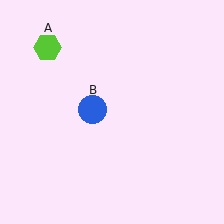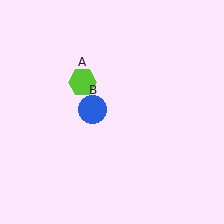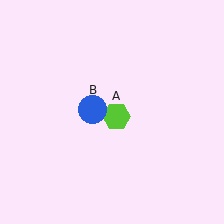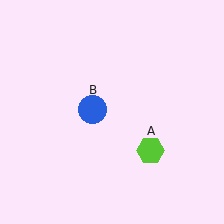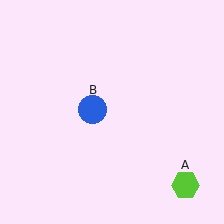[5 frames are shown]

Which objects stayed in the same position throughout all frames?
Blue circle (object B) remained stationary.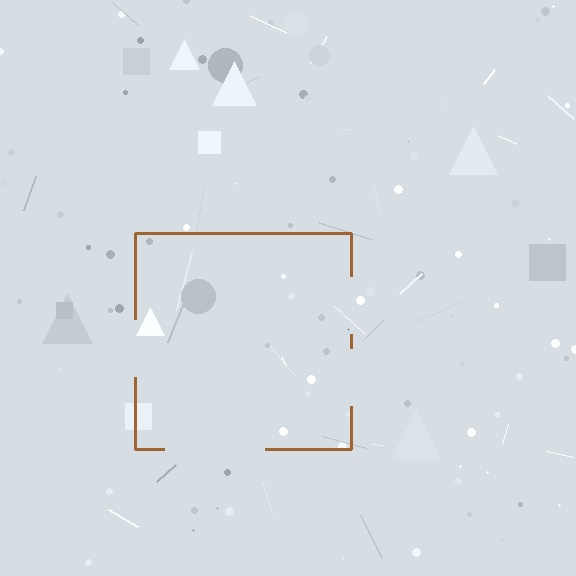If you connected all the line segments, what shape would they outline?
They would outline a square.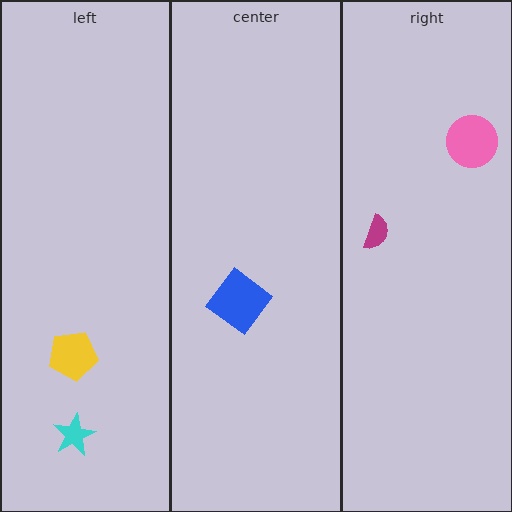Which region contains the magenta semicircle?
The right region.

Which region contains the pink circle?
The right region.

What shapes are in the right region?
The magenta semicircle, the pink circle.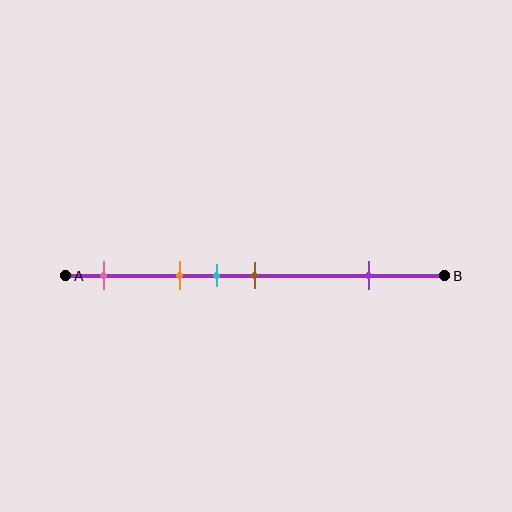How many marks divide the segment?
There are 5 marks dividing the segment.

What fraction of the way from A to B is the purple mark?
The purple mark is approximately 80% (0.8) of the way from A to B.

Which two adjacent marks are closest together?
The cyan and brown marks are the closest adjacent pair.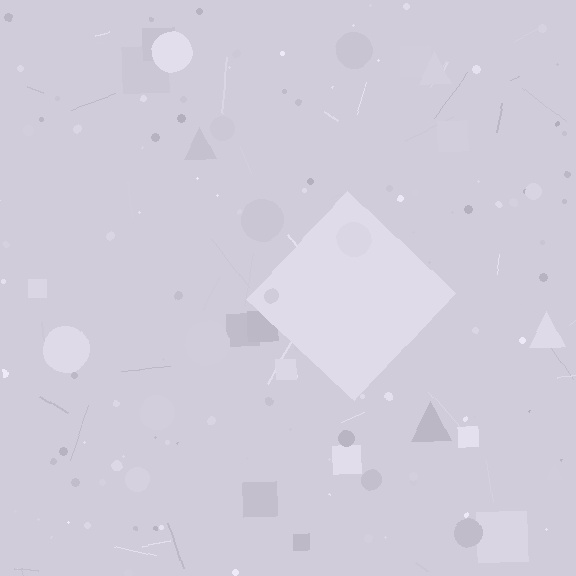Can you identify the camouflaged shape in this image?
The camouflaged shape is a diamond.